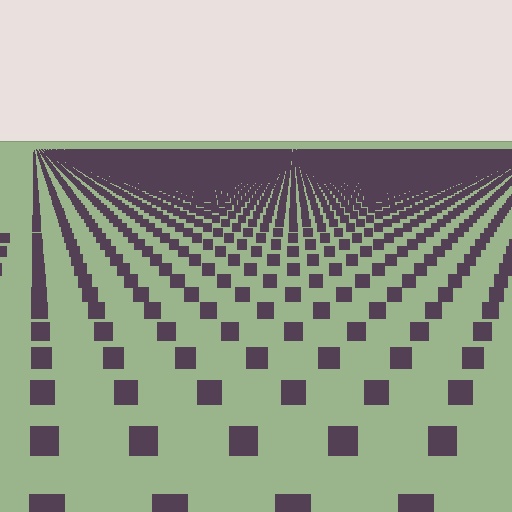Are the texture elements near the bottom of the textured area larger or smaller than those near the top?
Larger. Near the bottom, elements are closer to the viewer and appear at a bigger on-screen size.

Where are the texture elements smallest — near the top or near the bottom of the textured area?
Near the top.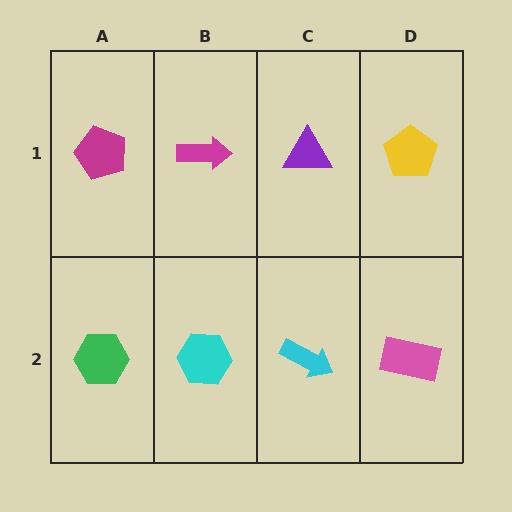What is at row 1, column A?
A magenta pentagon.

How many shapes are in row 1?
4 shapes.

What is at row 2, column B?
A cyan hexagon.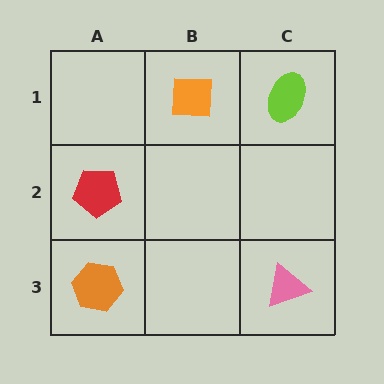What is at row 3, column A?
An orange hexagon.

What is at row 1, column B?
An orange square.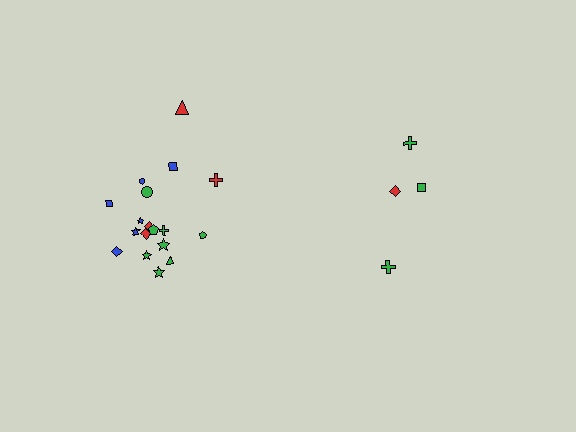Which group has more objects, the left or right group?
The left group.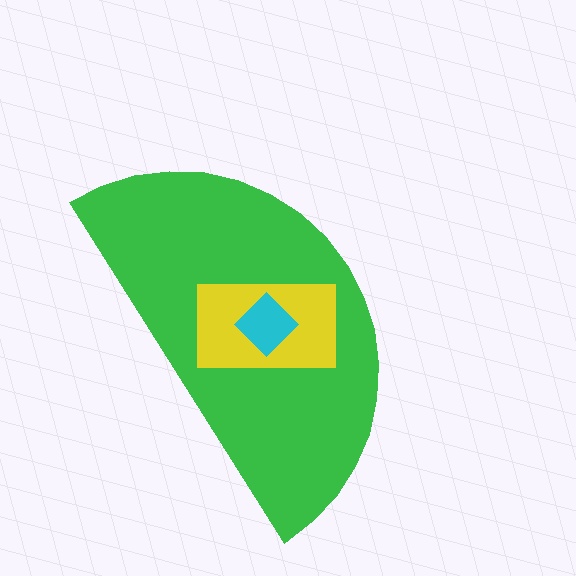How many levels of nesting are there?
3.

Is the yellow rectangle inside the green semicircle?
Yes.